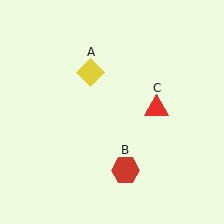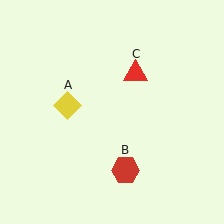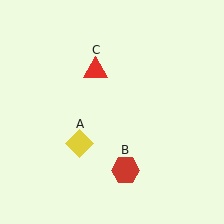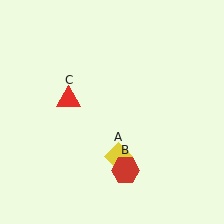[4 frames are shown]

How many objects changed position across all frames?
2 objects changed position: yellow diamond (object A), red triangle (object C).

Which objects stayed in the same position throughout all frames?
Red hexagon (object B) remained stationary.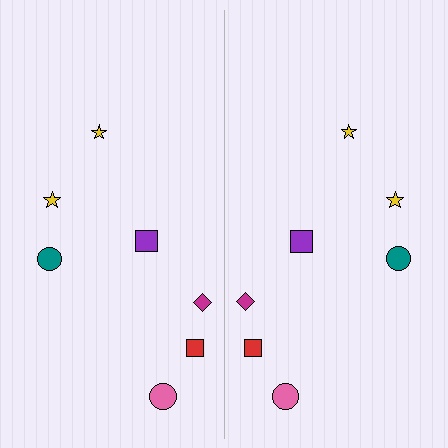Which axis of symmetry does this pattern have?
The pattern has a vertical axis of symmetry running through the center of the image.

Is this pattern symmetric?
Yes, this pattern has bilateral (reflection) symmetry.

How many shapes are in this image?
There are 14 shapes in this image.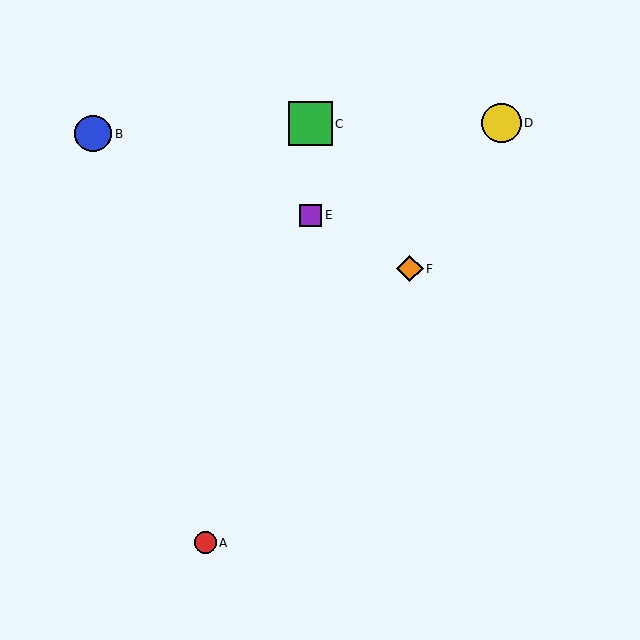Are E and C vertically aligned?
Yes, both are at x≈310.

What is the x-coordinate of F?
Object F is at x≈410.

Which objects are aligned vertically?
Objects C, E are aligned vertically.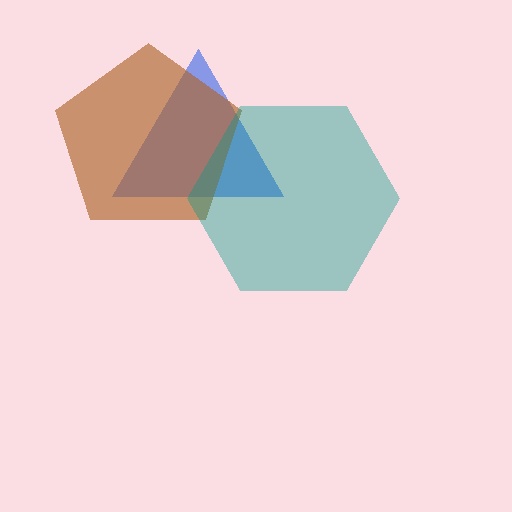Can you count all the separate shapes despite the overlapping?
Yes, there are 3 separate shapes.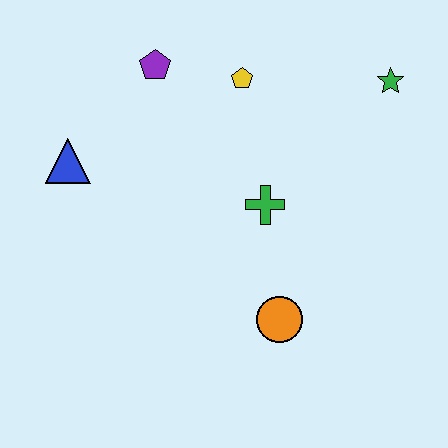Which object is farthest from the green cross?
The blue triangle is farthest from the green cross.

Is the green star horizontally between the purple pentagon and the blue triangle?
No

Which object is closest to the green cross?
The orange circle is closest to the green cross.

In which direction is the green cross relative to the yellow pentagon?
The green cross is below the yellow pentagon.